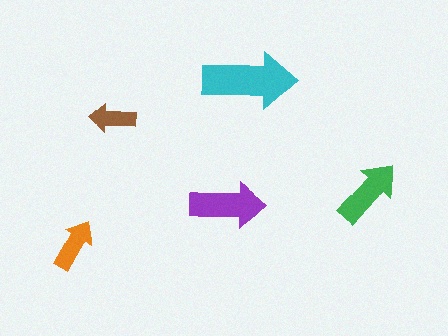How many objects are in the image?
There are 5 objects in the image.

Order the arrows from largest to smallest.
the cyan one, the purple one, the green one, the orange one, the brown one.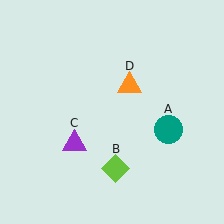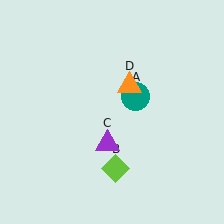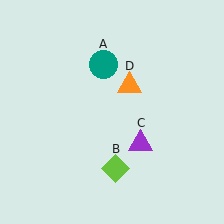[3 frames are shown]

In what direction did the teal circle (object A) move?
The teal circle (object A) moved up and to the left.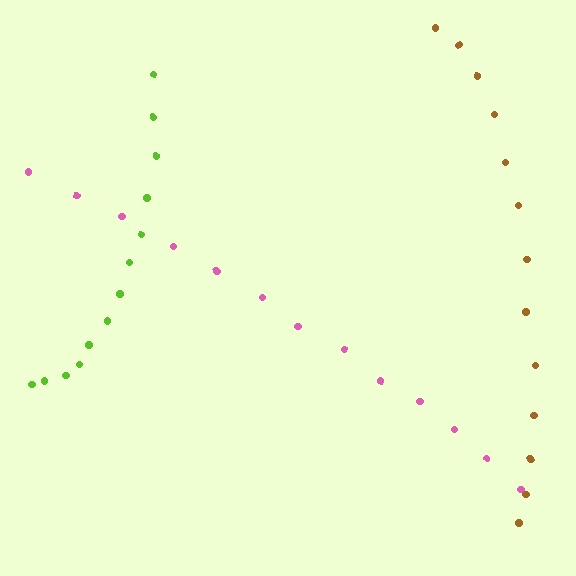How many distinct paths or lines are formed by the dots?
There are 3 distinct paths.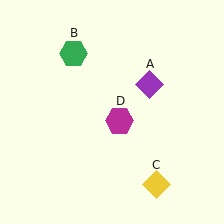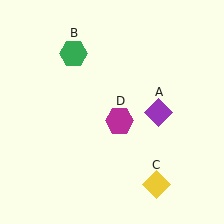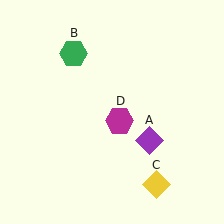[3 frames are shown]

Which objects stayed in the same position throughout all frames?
Green hexagon (object B) and yellow diamond (object C) and magenta hexagon (object D) remained stationary.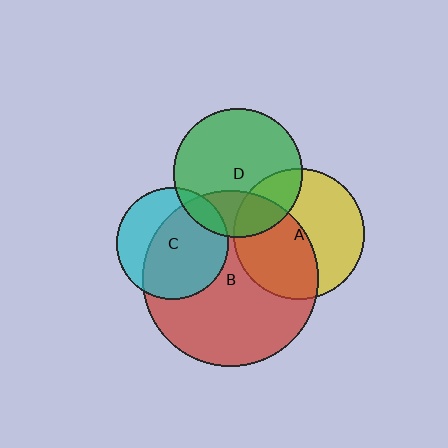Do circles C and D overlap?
Yes.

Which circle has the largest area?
Circle B (red).